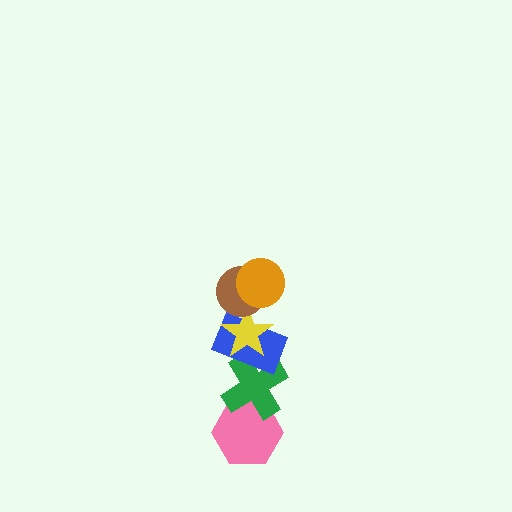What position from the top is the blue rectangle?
The blue rectangle is 4th from the top.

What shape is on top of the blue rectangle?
The yellow star is on top of the blue rectangle.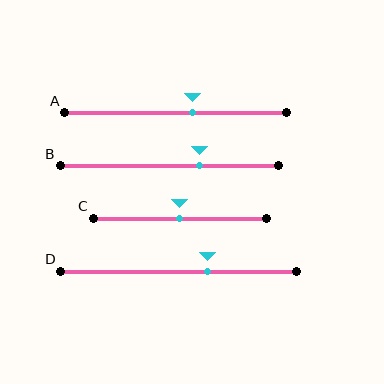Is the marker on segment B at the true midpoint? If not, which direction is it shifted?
No, the marker on segment B is shifted to the right by about 14% of the segment length.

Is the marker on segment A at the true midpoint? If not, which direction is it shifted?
No, the marker on segment A is shifted to the right by about 7% of the segment length.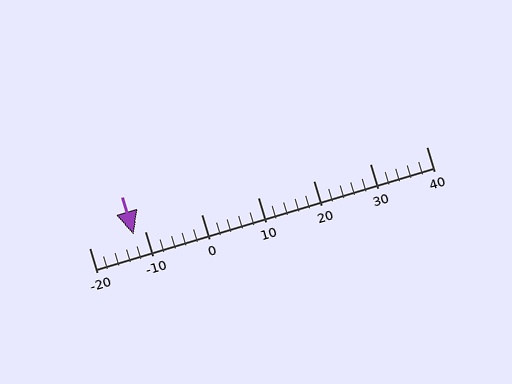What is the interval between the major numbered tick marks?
The major tick marks are spaced 10 units apart.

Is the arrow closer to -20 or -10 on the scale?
The arrow is closer to -10.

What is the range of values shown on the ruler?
The ruler shows values from -20 to 40.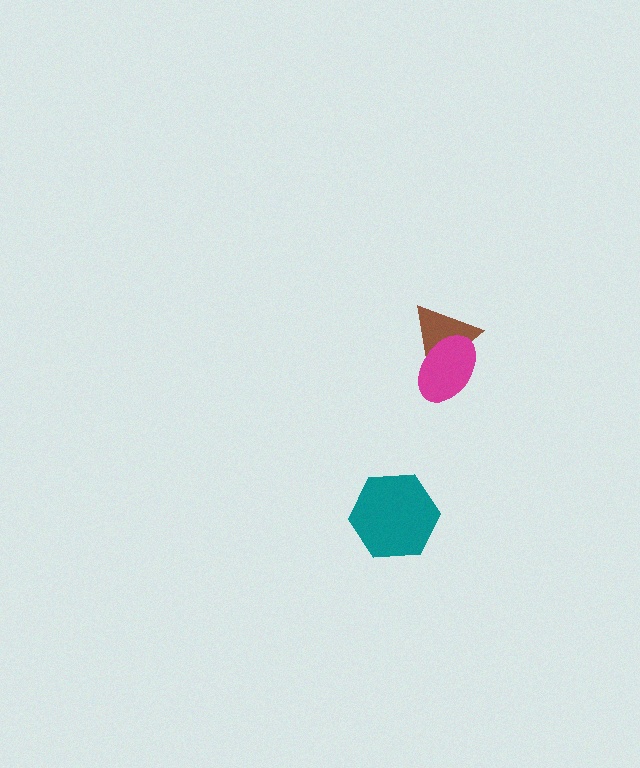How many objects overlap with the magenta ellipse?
1 object overlaps with the magenta ellipse.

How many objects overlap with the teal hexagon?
0 objects overlap with the teal hexagon.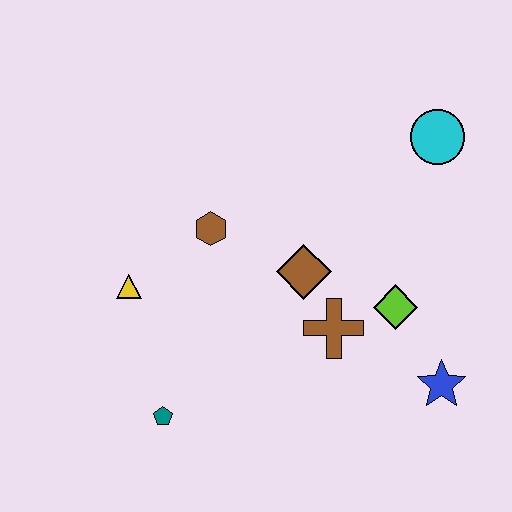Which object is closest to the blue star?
The lime diamond is closest to the blue star.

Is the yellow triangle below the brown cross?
No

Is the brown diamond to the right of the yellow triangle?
Yes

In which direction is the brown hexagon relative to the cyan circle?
The brown hexagon is to the left of the cyan circle.